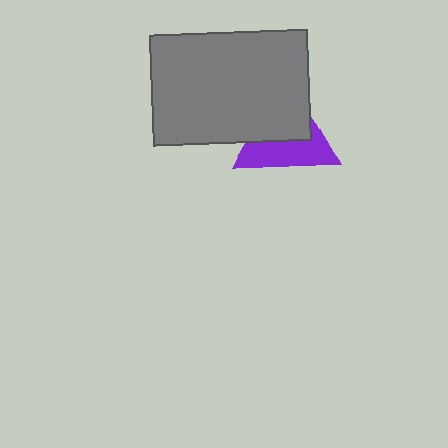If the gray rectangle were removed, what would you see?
You would see the complete purple triangle.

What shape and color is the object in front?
The object in front is a gray rectangle.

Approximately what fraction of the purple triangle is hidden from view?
Roughly 50% of the purple triangle is hidden behind the gray rectangle.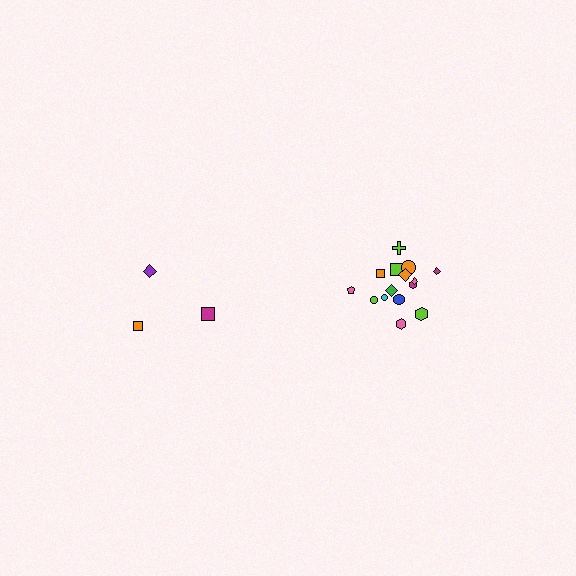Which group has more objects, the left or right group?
The right group.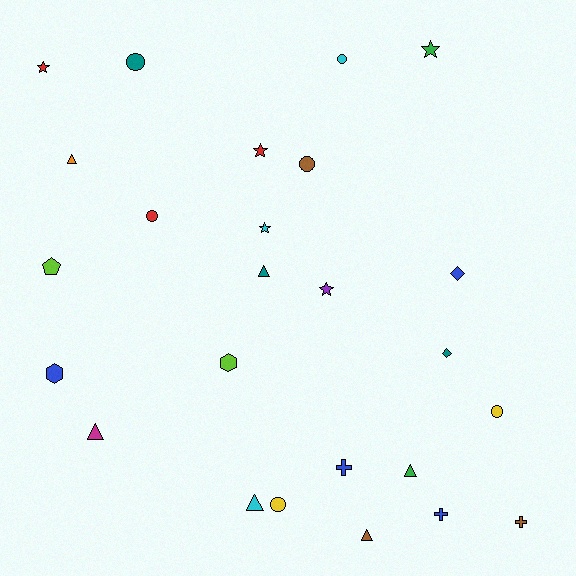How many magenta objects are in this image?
There is 1 magenta object.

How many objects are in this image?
There are 25 objects.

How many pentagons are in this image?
There is 1 pentagon.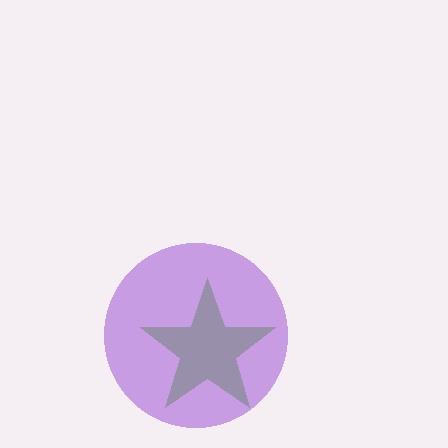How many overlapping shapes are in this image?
There are 2 overlapping shapes in the image.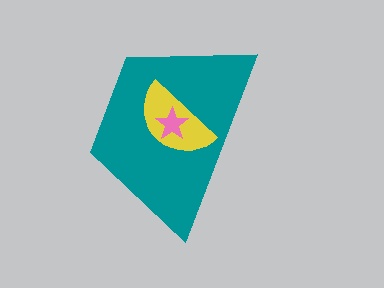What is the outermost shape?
The teal trapezoid.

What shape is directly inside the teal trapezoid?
The yellow semicircle.